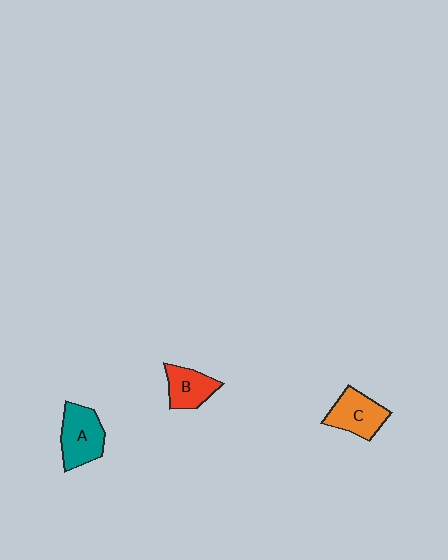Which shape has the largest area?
Shape A (teal).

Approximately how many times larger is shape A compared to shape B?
Approximately 1.4 times.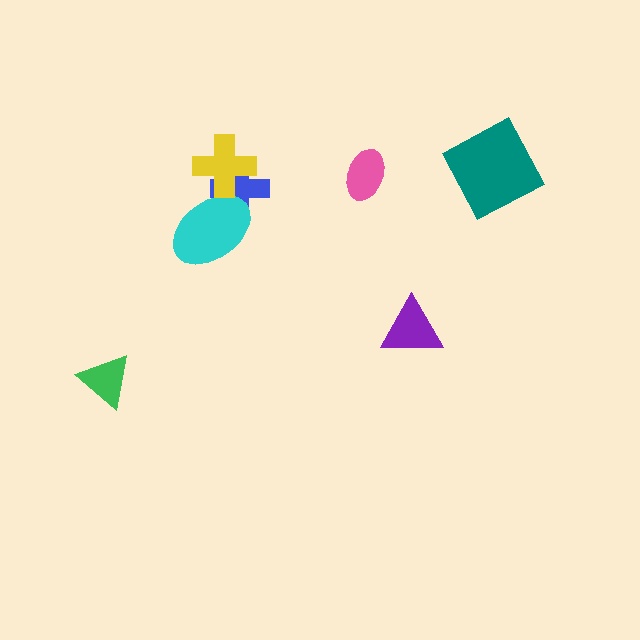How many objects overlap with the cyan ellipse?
2 objects overlap with the cyan ellipse.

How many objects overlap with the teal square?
0 objects overlap with the teal square.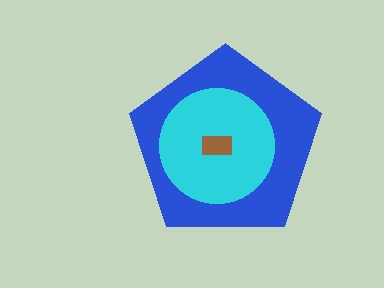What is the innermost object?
The brown rectangle.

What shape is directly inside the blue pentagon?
The cyan circle.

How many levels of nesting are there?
3.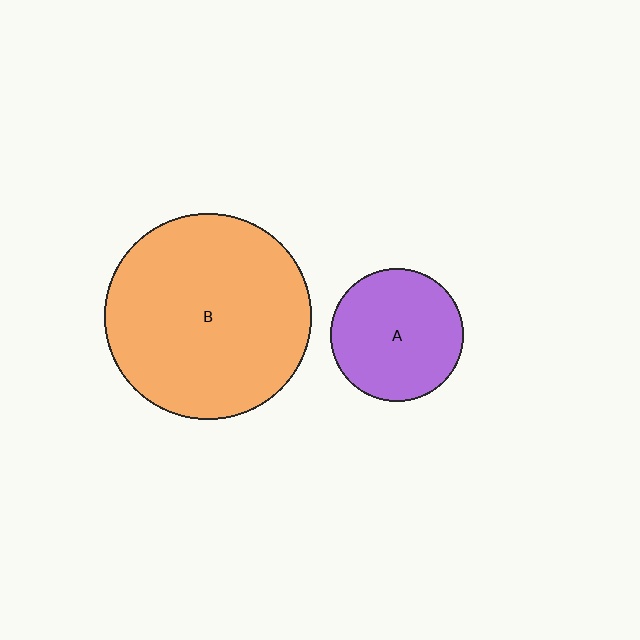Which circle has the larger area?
Circle B (orange).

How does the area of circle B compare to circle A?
Approximately 2.4 times.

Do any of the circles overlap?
No, none of the circles overlap.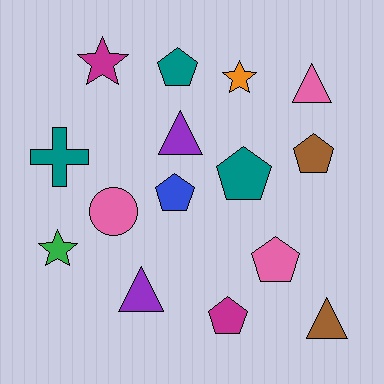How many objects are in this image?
There are 15 objects.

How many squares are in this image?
There are no squares.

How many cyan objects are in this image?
There are no cyan objects.